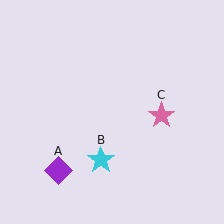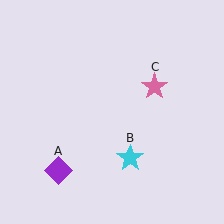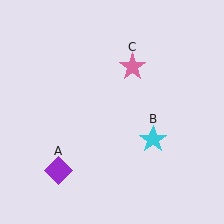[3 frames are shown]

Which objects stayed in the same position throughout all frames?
Purple diamond (object A) remained stationary.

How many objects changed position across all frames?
2 objects changed position: cyan star (object B), pink star (object C).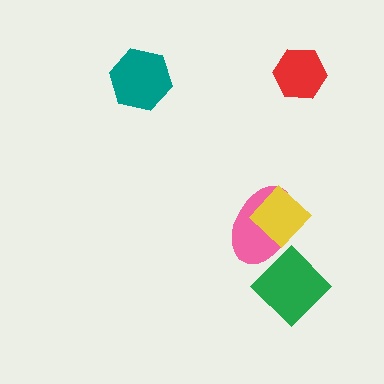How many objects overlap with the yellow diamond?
1 object overlaps with the yellow diamond.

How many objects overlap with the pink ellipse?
2 objects overlap with the pink ellipse.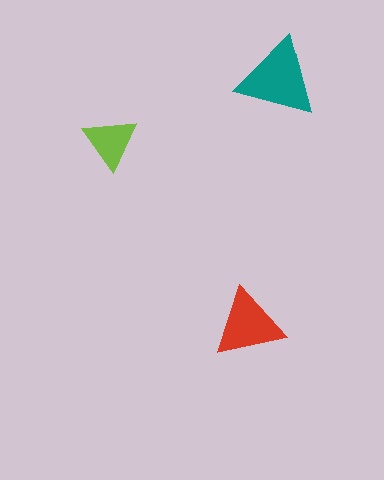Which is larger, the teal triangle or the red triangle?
The teal one.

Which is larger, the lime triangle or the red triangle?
The red one.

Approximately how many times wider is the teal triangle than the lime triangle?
About 1.5 times wider.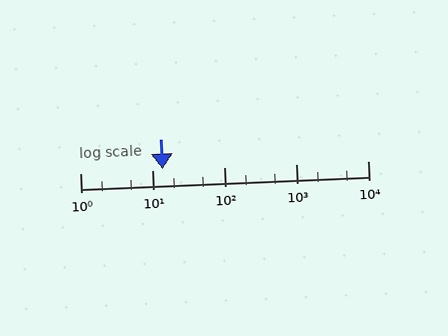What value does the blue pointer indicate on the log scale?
The pointer indicates approximately 14.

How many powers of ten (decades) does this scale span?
The scale spans 4 decades, from 1 to 10000.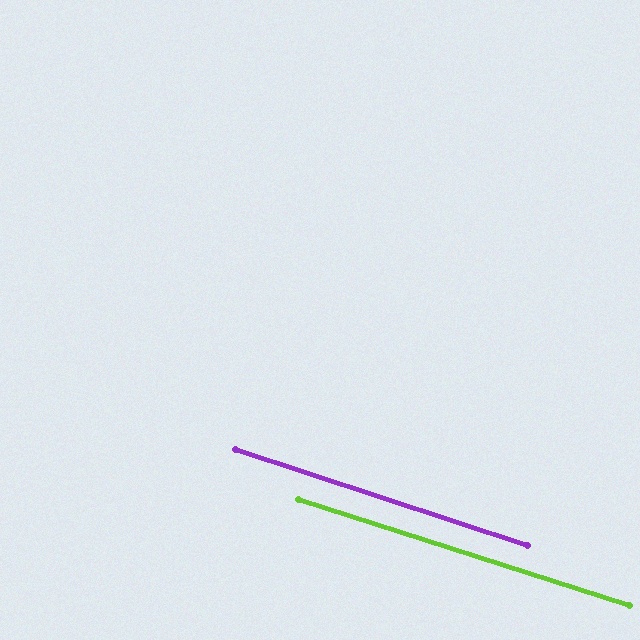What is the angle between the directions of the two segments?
Approximately 1 degree.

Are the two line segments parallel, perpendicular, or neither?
Parallel — their directions differ by only 0.5°.